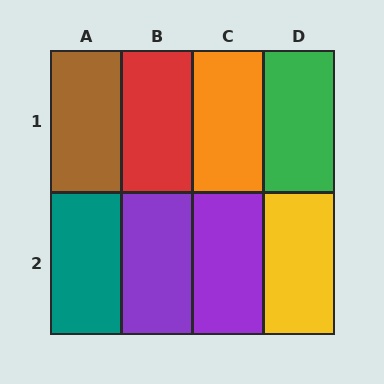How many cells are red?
1 cell is red.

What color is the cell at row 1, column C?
Orange.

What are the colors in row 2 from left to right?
Teal, purple, purple, yellow.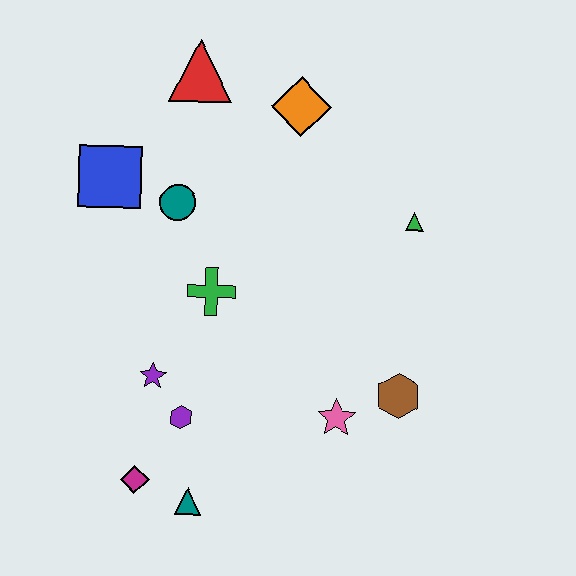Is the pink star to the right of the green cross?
Yes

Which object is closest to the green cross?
The teal circle is closest to the green cross.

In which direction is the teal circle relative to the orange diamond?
The teal circle is to the left of the orange diamond.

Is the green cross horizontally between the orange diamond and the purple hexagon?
Yes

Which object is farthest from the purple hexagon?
The red triangle is farthest from the purple hexagon.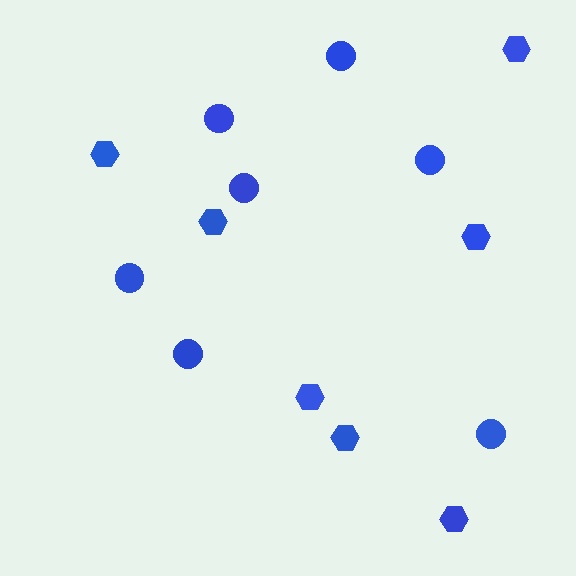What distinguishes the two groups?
There are 2 groups: one group of circles (7) and one group of hexagons (7).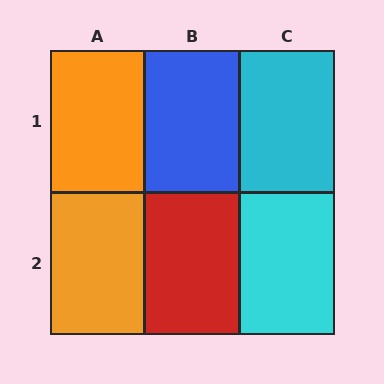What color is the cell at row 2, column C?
Cyan.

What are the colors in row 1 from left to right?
Orange, blue, cyan.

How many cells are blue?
1 cell is blue.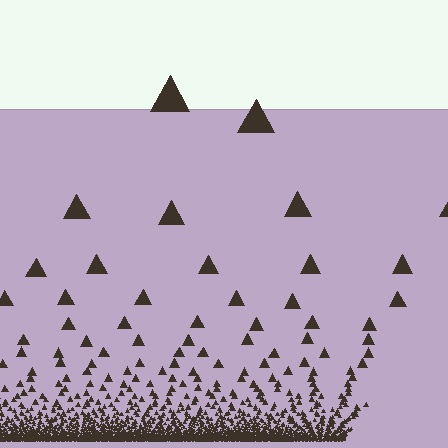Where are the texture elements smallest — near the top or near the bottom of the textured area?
Near the bottom.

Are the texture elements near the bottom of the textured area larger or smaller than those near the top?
Smaller. The gradient is inverted — elements near the bottom are smaller and denser.